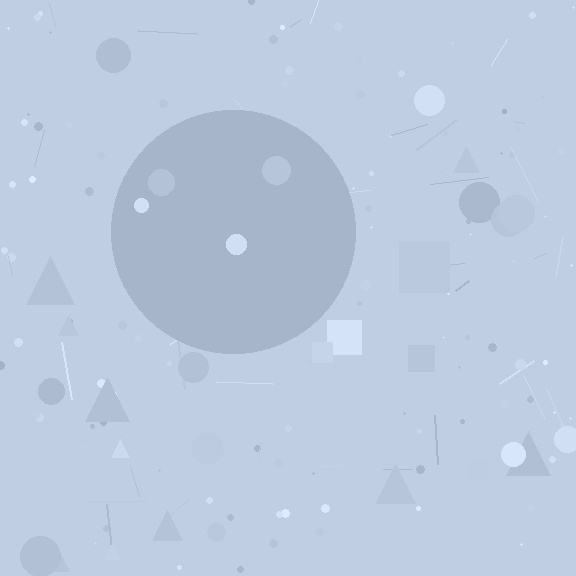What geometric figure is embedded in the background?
A circle is embedded in the background.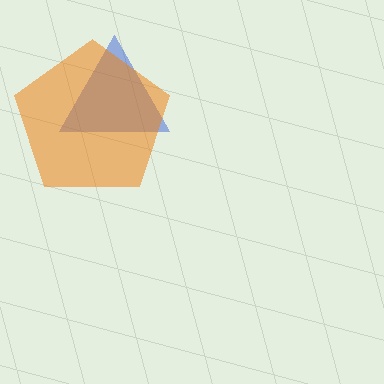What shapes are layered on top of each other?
The layered shapes are: a blue triangle, an orange pentagon.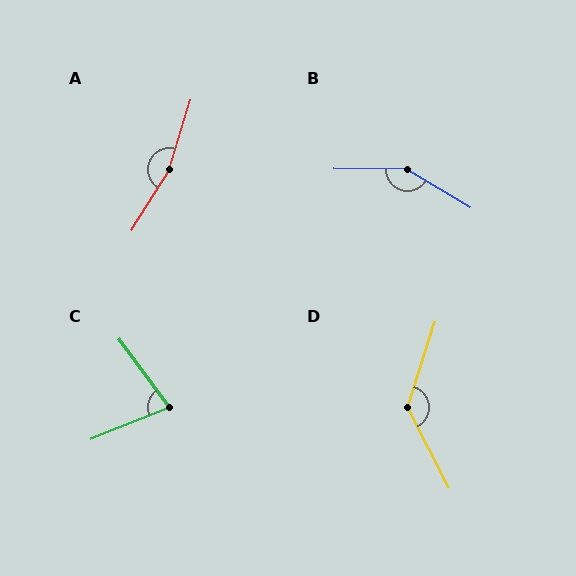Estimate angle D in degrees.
Approximately 135 degrees.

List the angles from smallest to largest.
C (75°), D (135°), B (149°), A (165°).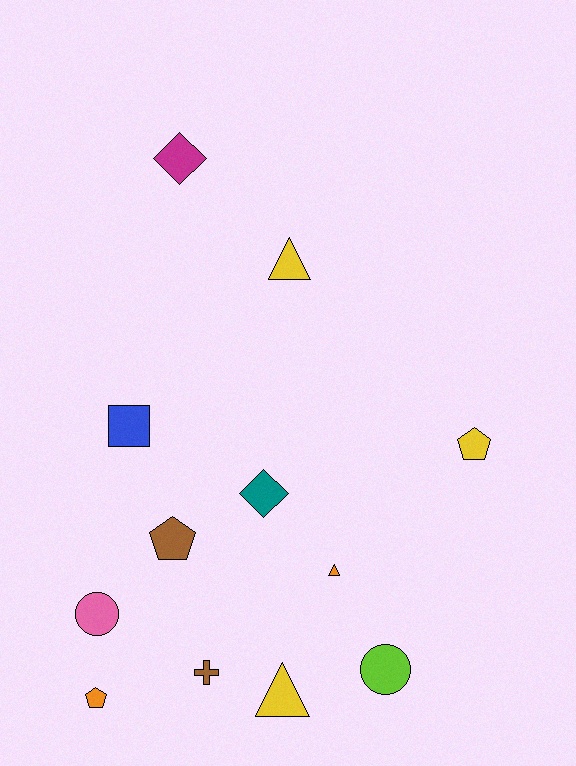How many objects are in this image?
There are 12 objects.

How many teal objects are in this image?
There is 1 teal object.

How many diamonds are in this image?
There are 2 diamonds.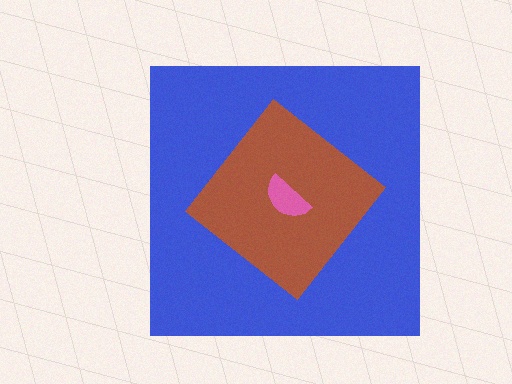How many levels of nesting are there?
3.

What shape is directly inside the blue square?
The brown diamond.